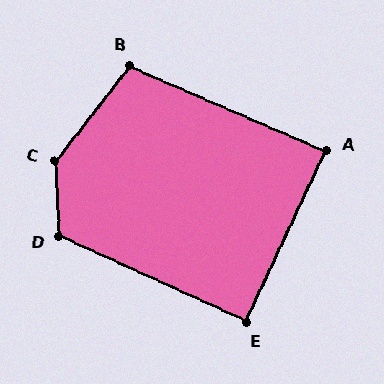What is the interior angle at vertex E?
Approximately 91 degrees (approximately right).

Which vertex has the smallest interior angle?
A, at approximately 88 degrees.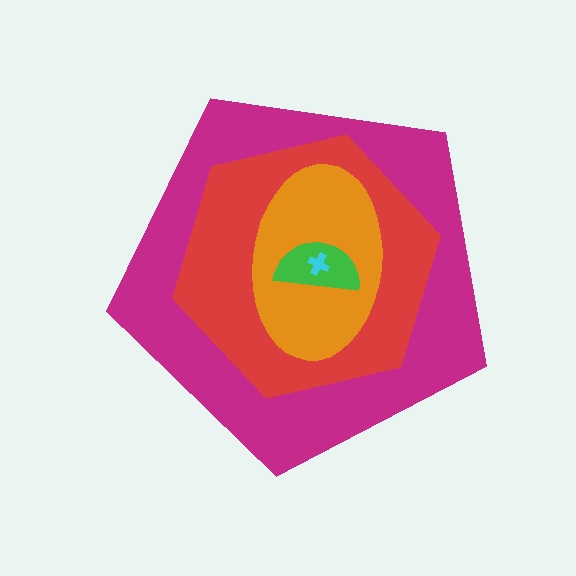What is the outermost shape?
The magenta pentagon.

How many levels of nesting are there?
5.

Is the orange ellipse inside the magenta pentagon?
Yes.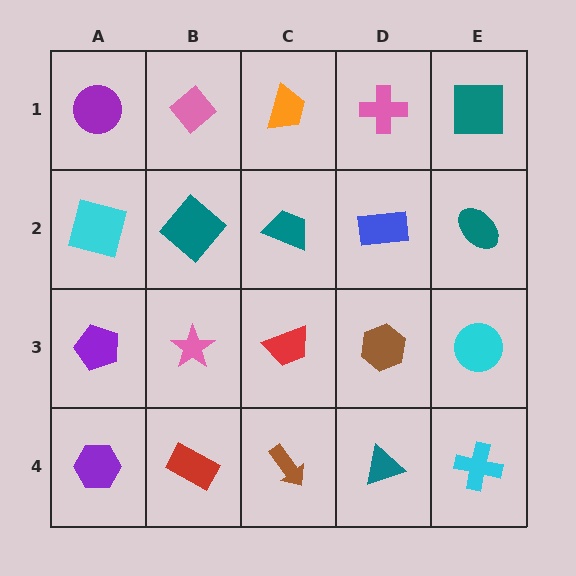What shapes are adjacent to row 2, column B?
A pink diamond (row 1, column B), a pink star (row 3, column B), a cyan square (row 2, column A), a teal trapezoid (row 2, column C).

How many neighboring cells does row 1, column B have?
3.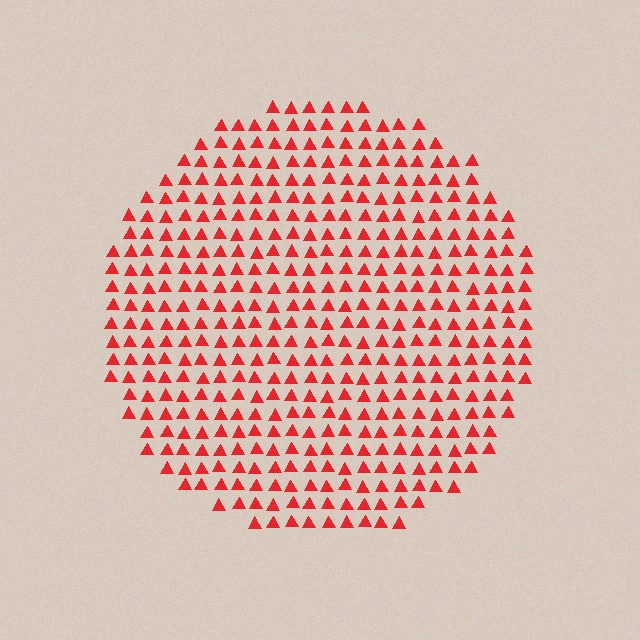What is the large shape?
The large shape is a circle.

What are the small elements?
The small elements are triangles.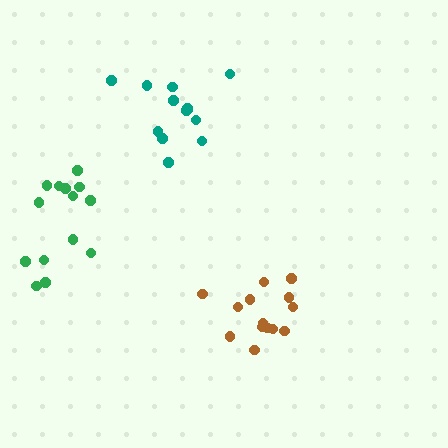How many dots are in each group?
Group 1: 14 dots, Group 2: 14 dots, Group 3: 13 dots (41 total).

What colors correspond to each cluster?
The clusters are colored: green, brown, teal.